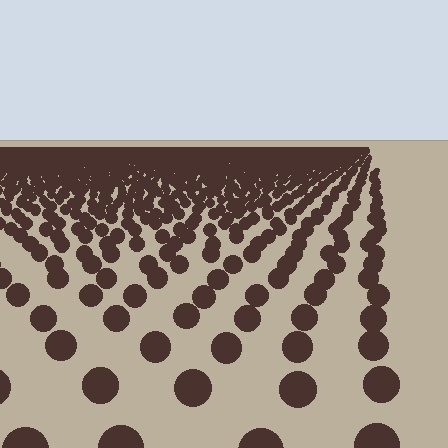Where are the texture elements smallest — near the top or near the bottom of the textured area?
Near the top.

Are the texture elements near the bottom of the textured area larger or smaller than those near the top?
Larger. Near the bottom, elements are closer to the viewer and appear at a bigger on-screen size.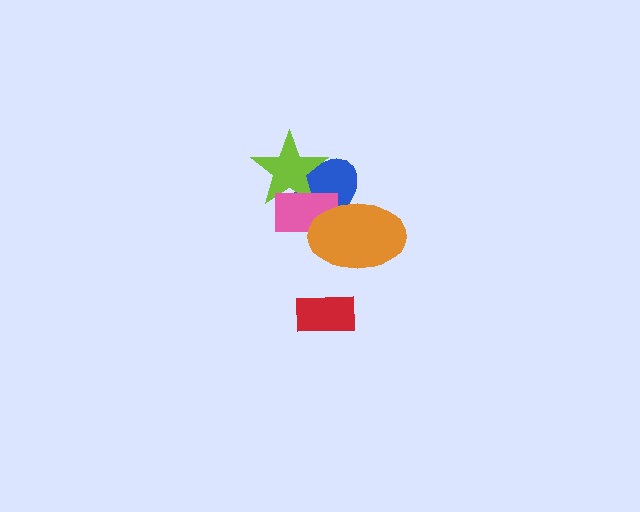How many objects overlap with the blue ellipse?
3 objects overlap with the blue ellipse.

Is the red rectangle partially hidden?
No, no other shape covers it.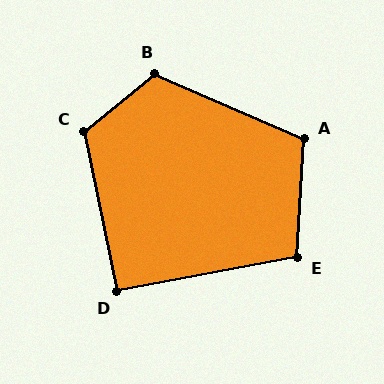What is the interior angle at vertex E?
Approximately 104 degrees (obtuse).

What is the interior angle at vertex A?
Approximately 110 degrees (obtuse).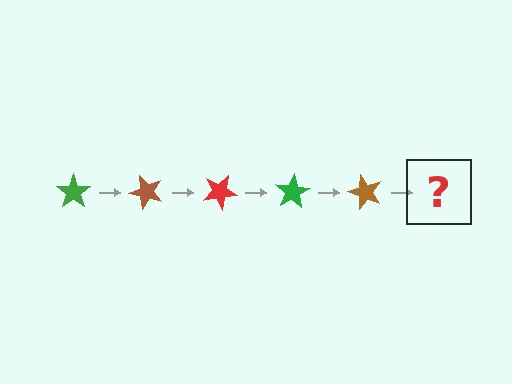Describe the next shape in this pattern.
It should be a red star, rotated 250 degrees from the start.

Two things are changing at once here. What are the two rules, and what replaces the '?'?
The two rules are that it rotates 50 degrees each step and the color cycles through green, brown, and red. The '?' should be a red star, rotated 250 degrees from the start.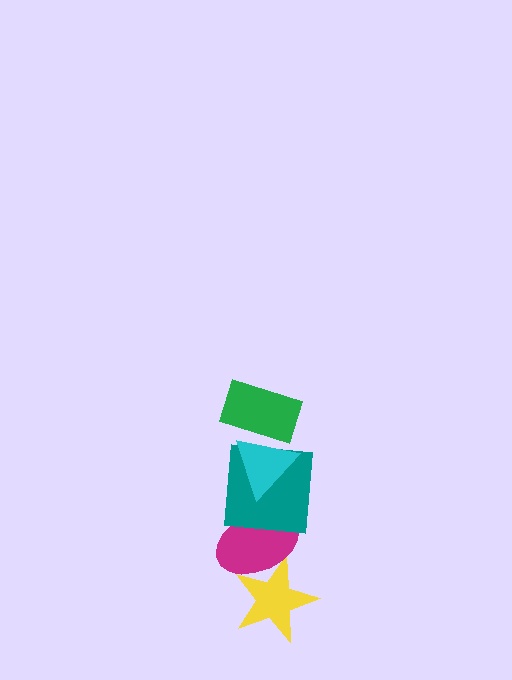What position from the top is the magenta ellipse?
The magenta ellipse is 4th from the top.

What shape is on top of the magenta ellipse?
The teal square is on top of the magenta ellipse.